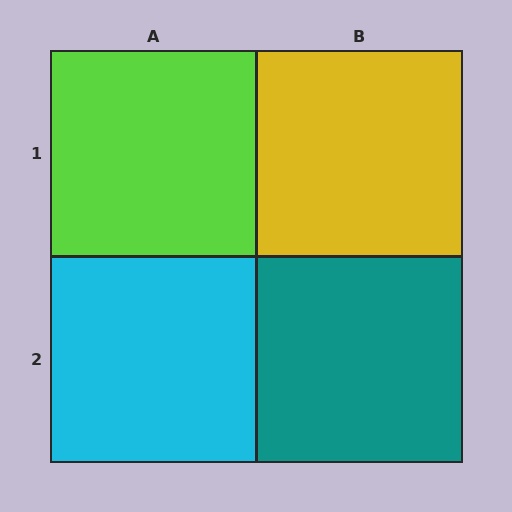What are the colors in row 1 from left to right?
Lime, yellow.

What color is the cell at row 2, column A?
Cyan.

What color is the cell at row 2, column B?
Teal.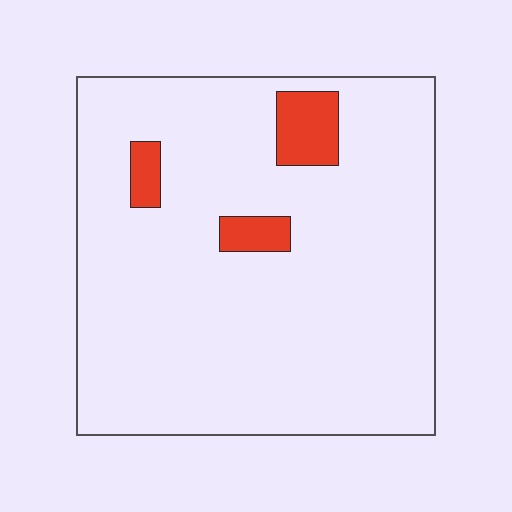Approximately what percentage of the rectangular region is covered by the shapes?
Approximately 5%.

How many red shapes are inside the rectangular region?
3.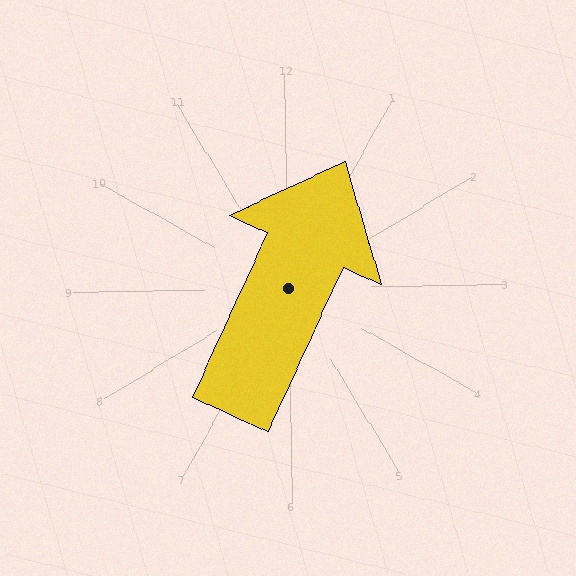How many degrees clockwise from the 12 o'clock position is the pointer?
Approximately 25 degrees.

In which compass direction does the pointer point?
Northeast.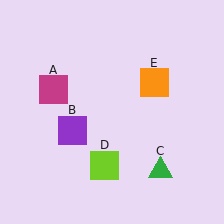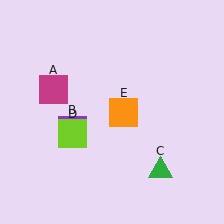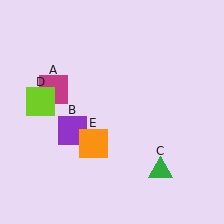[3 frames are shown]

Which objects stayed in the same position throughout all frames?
Magenta square (object A) and purple square (object B) and green triangle (object C) remained stationary.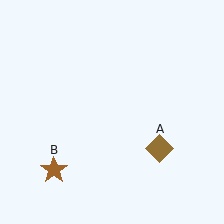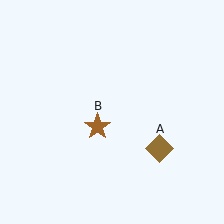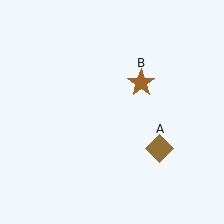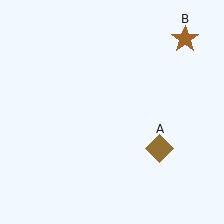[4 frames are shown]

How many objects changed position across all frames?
1 object changed position: brown star (object B).